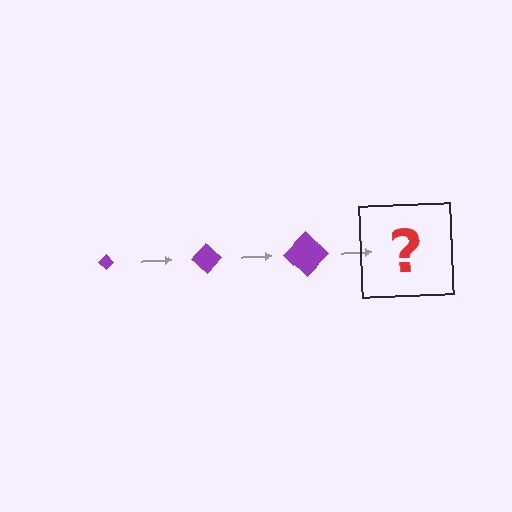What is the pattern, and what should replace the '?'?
The pattern is that the diamond gets progressively larger each step. The '?' should be a purple diamond, larger than the previous one.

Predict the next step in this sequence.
The next step is a purple diamond, larger than the previous one.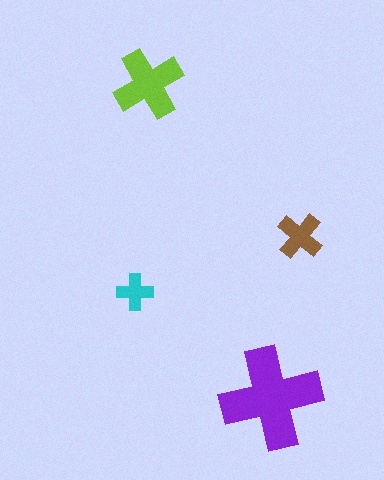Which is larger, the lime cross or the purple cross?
The purple one.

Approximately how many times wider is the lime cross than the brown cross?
About 1.5 times wider.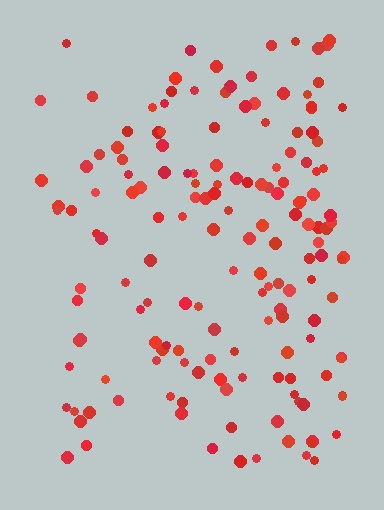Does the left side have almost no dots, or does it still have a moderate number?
Still a moderate number, just noticeably fewer than the right.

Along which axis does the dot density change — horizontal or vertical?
Horizontal.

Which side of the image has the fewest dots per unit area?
The left.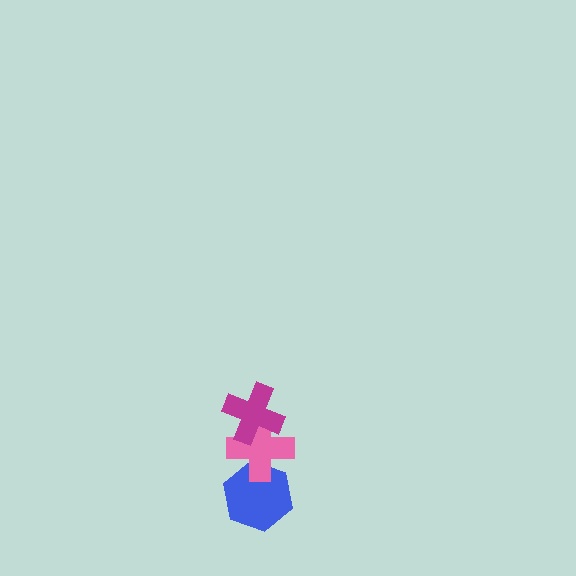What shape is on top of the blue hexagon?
The pink cross is on top of the blue hexagon.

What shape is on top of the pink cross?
The magenta cross is on top of the pink cross.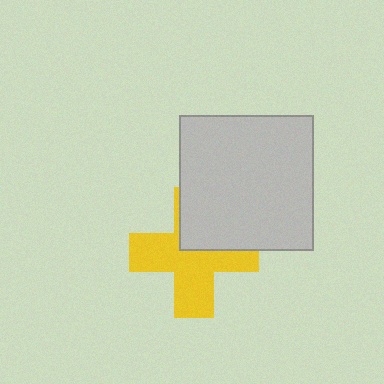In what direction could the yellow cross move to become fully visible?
The yellow cross could move down. That would shift it out from behind the light gray square entirely.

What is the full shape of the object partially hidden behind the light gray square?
The partially hidden object is a yellow cross.